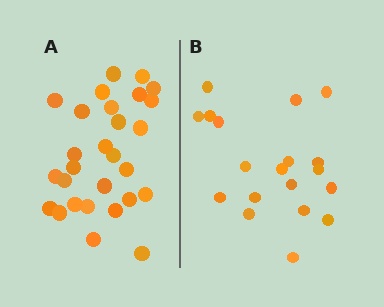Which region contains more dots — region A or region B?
Region A (the left region) has more dots.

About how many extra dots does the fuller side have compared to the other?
Region A has roughly 8 or so more dots than region B.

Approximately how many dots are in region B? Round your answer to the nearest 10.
About 20 dots. (The exact count is 19, which rounds to 20.)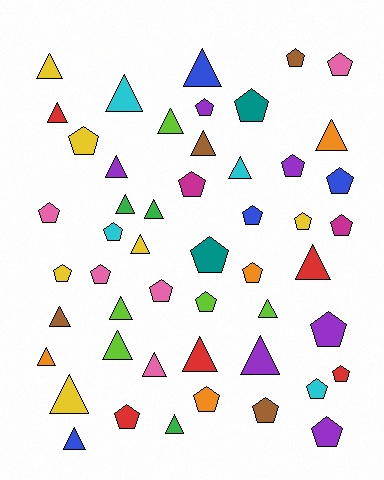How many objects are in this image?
There are 50 objects.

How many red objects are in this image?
There are 5 red objects.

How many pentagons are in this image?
There are 26 pentagons.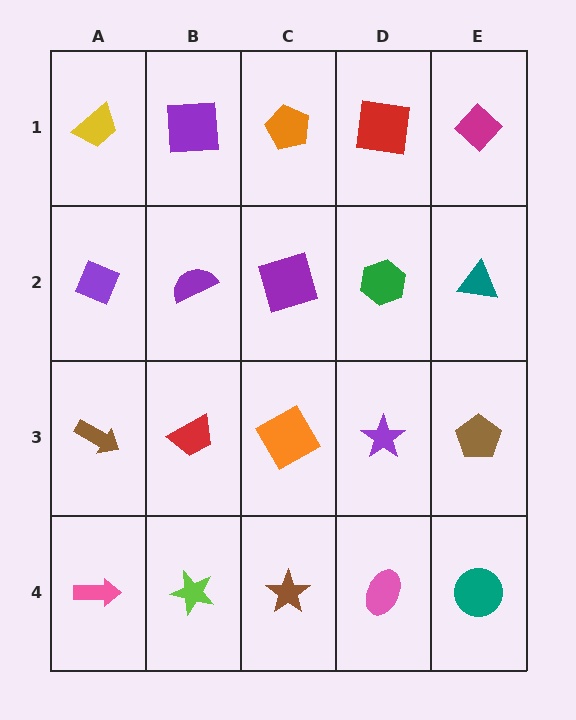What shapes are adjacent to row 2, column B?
A purple square (row 1, column B), a red trapezoid (row 3, column B), a purple diamond (row 2, column A), a purple square (row 2, column C).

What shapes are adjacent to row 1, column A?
A purple diamond (row 2, column A), a purple square (row 1, column B).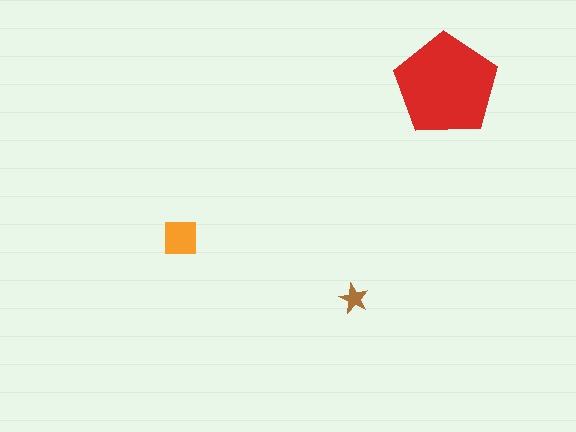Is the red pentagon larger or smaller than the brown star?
Larger.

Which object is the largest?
The red pentagon.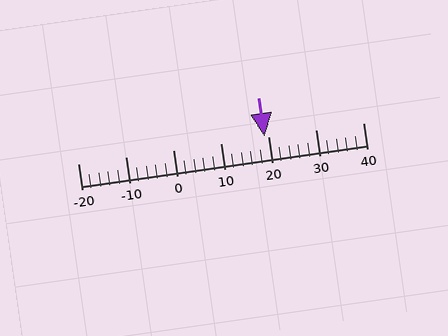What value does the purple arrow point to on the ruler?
The purple arrow points to approximately 19.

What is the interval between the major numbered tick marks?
The major tick marks are spaced 10 units apart.